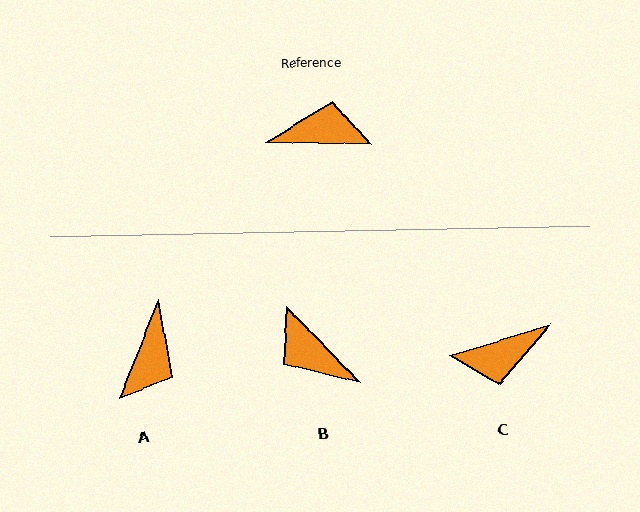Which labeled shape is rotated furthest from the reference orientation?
C, about 162 degrees away.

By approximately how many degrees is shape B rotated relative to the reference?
Approximately 135 degrees counter-clockwise.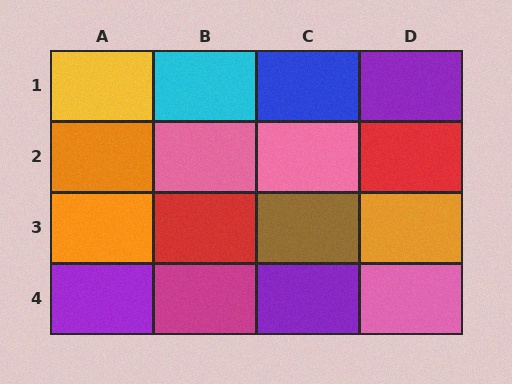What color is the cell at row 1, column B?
Cyan.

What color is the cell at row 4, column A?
Purple.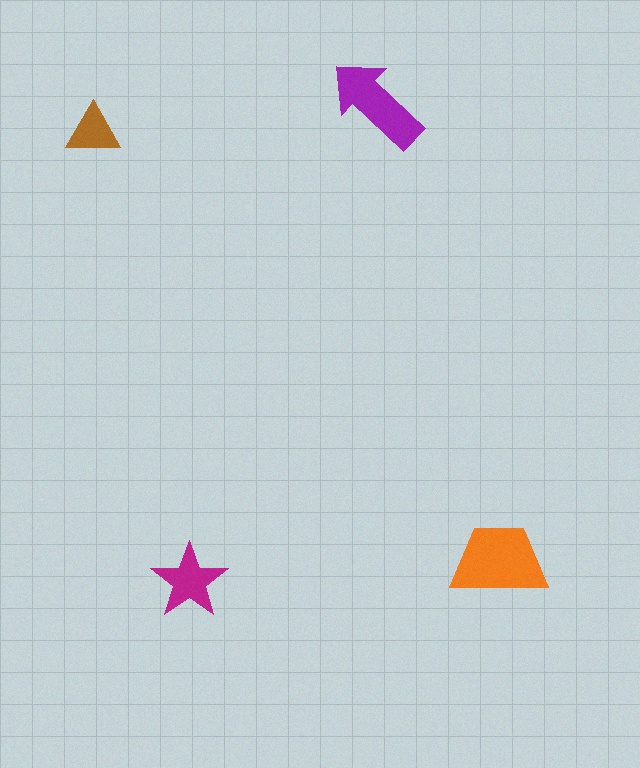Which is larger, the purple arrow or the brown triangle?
The purple arrow.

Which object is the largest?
The orange trapezoid.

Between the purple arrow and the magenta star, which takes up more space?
The purple arrow.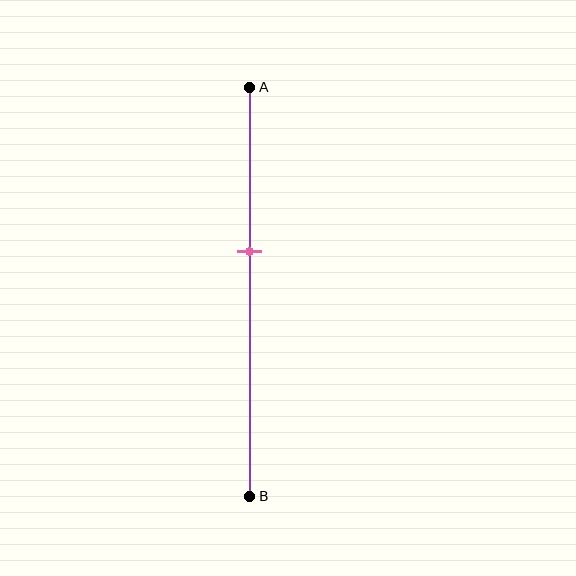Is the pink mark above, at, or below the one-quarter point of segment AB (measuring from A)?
The pink mark is below the one-quarter point of segment AB.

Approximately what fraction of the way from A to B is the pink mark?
The pink mark is approximately 40% of the way from A to B.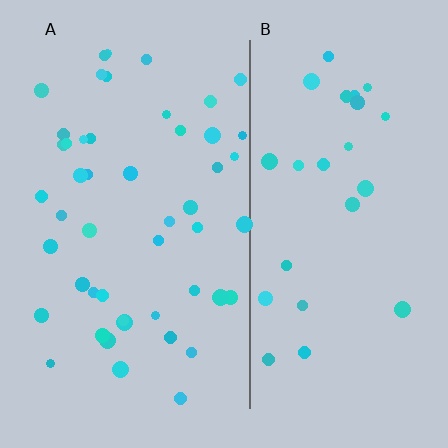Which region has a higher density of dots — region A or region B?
A (the left).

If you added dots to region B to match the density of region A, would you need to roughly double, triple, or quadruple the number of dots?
Approximately double.